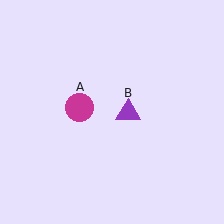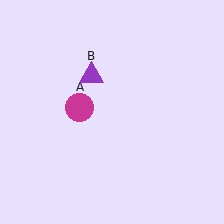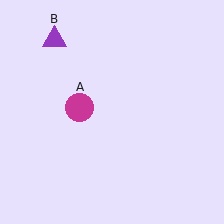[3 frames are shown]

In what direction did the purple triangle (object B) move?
The purple triangle (object B) moved up and to the left.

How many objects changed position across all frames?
1 object changed position: purple triangle (object B).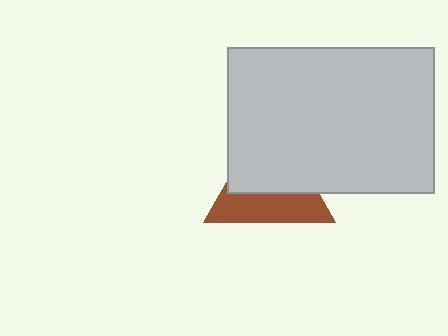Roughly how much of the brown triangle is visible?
About half of it is visible (roughly 45%).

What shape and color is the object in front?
The object in front is a light gray rectangle.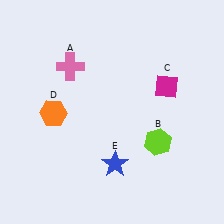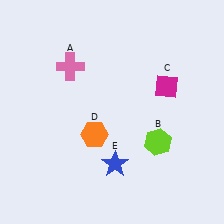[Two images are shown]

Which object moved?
The orange hexagon (D) moved right.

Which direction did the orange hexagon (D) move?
The orange hexagon (D) moved right.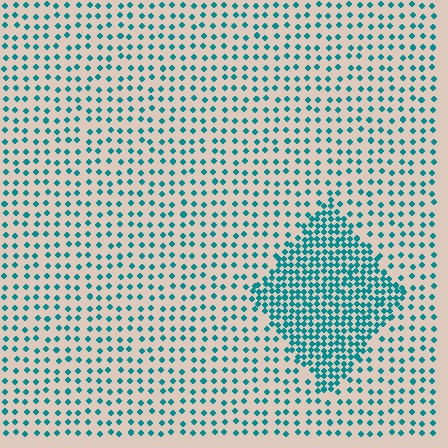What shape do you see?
I see a diamond.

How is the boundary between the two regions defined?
The boundary is defined by a change in element density (approximately 2.5x ratio). All elements are the same color, size, and shape.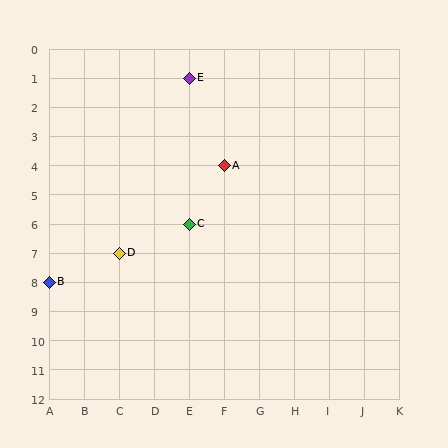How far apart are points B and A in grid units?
Points B and A are 5 columns and 4 rows apart (about 6.4 grid units diagonally).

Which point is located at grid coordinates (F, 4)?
Point A is at (F, 4).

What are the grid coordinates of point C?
Point C is at grid coordinates (E, 6).